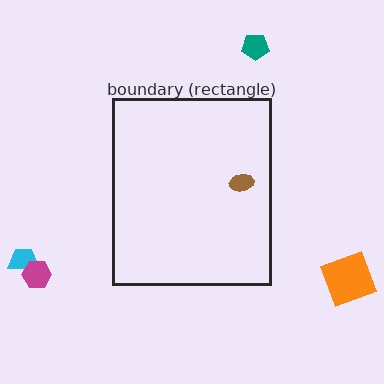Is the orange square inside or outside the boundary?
Outside.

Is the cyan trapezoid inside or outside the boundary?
Outside.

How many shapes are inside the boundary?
1 inside, 4 outside.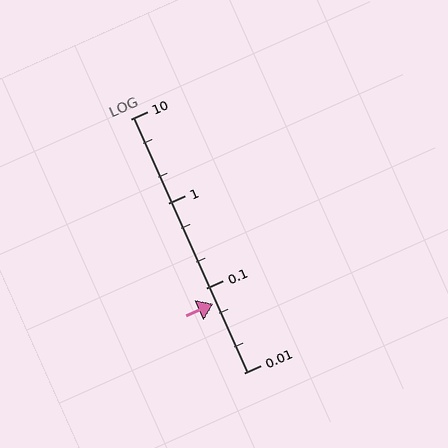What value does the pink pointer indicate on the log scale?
The pointer indicates approximately 0.066.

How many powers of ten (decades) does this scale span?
The scale spans 3 decades, from 0.01 to 10.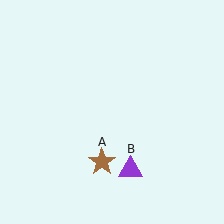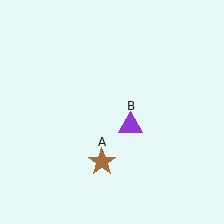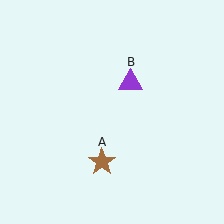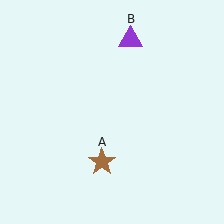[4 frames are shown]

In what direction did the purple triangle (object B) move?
The purple triangle (object B) moved up.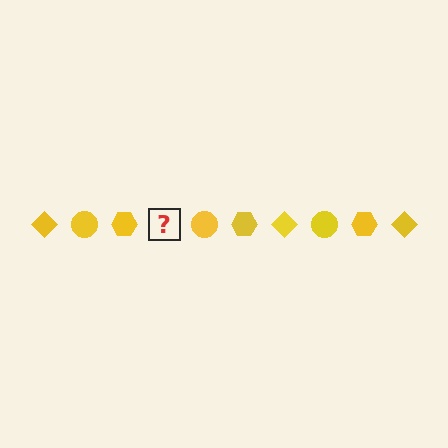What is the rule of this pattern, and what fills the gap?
The rule is that the pattern cycles through diamond, circle, hexagon shapes in yellow. The gap should be filled with a yellow diamond.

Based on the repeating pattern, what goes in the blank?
The blank should be a yellow diamond.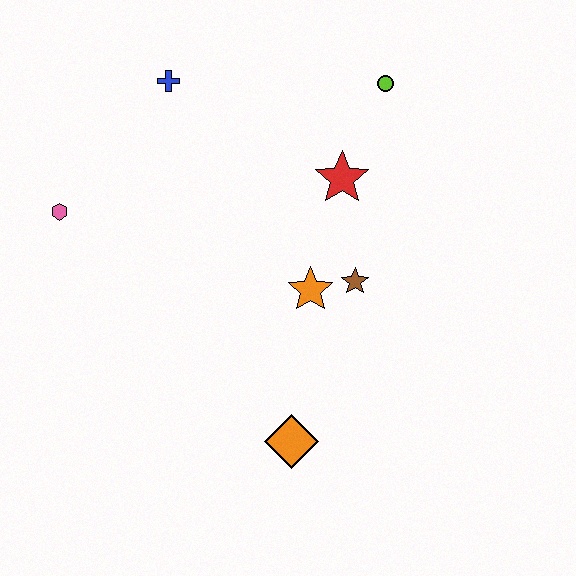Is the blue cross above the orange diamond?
Yes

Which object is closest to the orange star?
The brown star is closest to the orange star.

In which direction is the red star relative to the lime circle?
The red star is below the lime circle.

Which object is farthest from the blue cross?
The orange diamond is farthest from the blue cross.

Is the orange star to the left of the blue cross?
No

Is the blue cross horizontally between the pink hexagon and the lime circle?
Yes